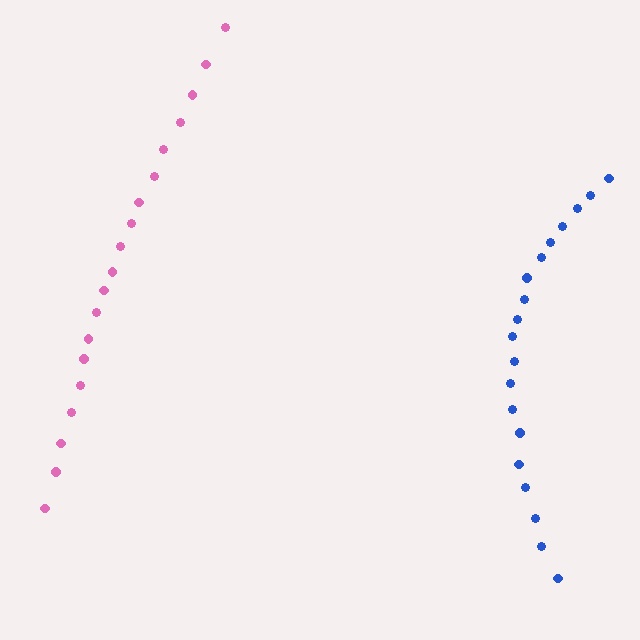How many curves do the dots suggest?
There are 2 distinct paths.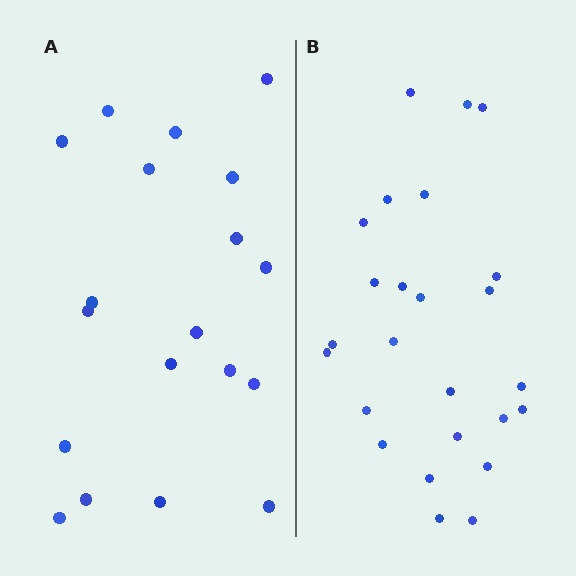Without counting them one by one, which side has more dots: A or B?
Region B (the right region) has more dots.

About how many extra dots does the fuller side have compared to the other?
Region B has about 6 more dots than region A.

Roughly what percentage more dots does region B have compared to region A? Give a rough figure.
About 30% more.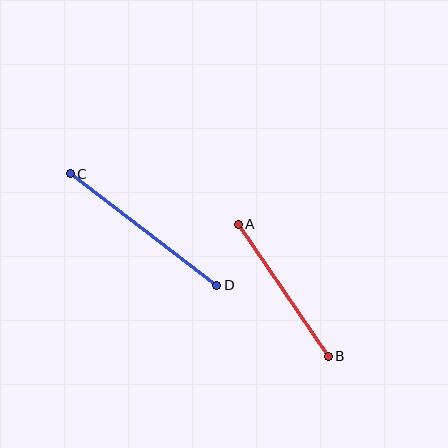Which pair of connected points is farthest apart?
Points C and D are farthest apart.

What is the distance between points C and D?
The distance is approximately 184 pixels.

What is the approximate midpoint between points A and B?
The midpoint is at approximately (283, 290) pixels.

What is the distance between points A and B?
The distance is approximately 160 pixels.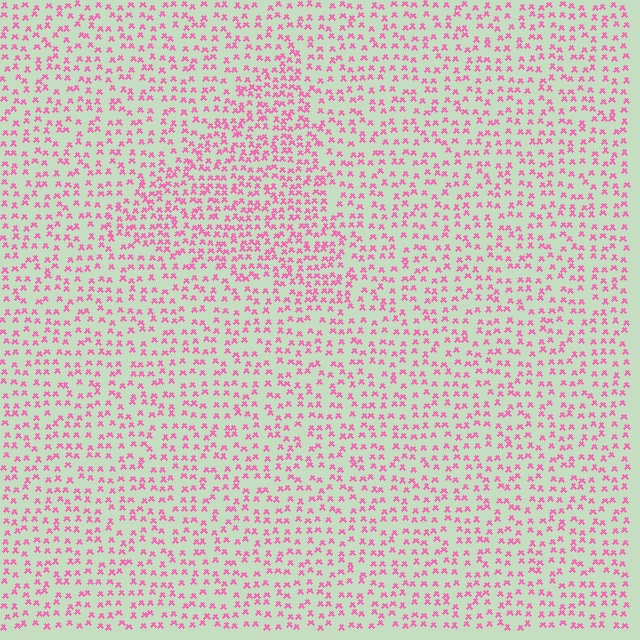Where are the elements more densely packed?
The elements are more densely packed inside the triangle boundary.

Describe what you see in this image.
The image contains small pink elements arranged at two different densities. A triangle-shaped region is visible where the elements are more densely packed than the surrounding area.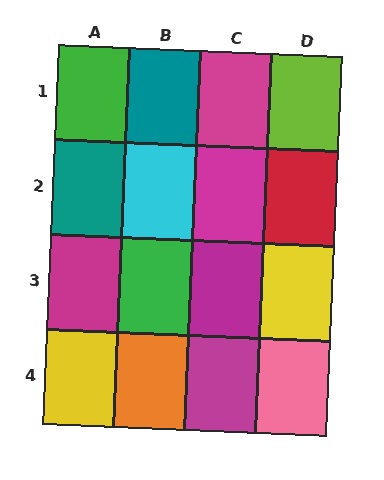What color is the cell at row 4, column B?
Orange.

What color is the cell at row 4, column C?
Magenta.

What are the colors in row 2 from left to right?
Teal, cyan, magenta, red.